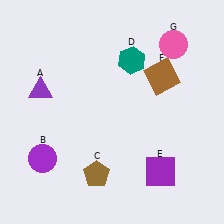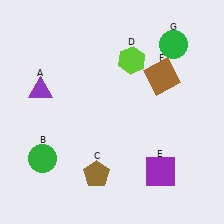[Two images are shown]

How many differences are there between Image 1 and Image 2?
There are 3 differences between the two images.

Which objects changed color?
B changed from purple to green. D changed from teal to lime. G changed from pink to green.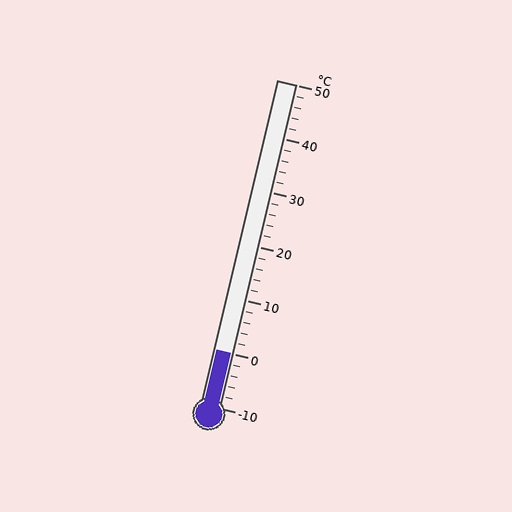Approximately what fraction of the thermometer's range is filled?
The thermometer is filled to approximately 15% of its range.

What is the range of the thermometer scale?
The thermometer scale ranges from -10°C to 50°C.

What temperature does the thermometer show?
The thermometer shows approximately 0°C.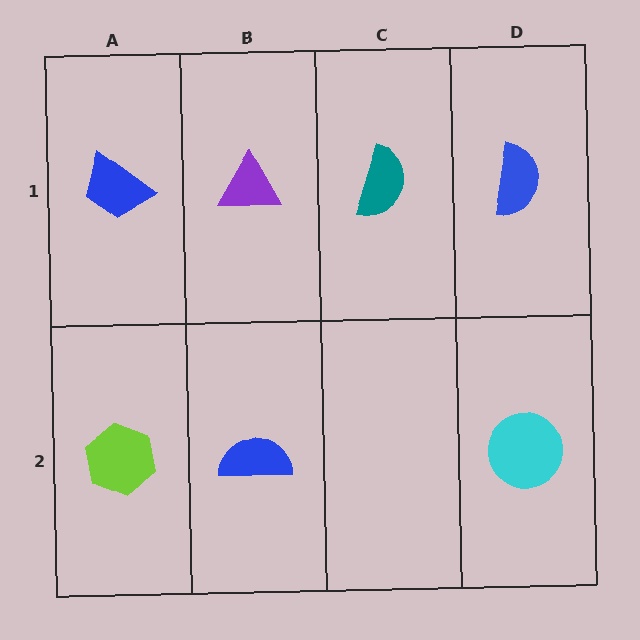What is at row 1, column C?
A teal semicircle.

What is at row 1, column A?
A blue trapezoid.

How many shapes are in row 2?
3 shapes.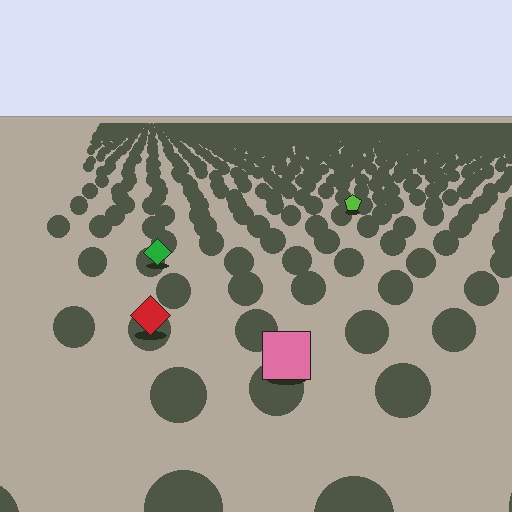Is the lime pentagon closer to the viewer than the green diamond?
No. The green diamond is closer — you can tell from the texture gradient: the ground texture is coarser near it.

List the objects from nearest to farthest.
From nearest to farthest: the pink square, the red diamond, the green diamond, the lime pentagon.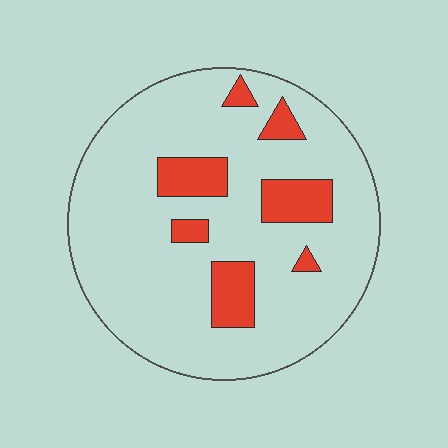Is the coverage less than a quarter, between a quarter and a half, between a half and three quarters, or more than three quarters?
Less than a quarter.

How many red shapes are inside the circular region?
7.